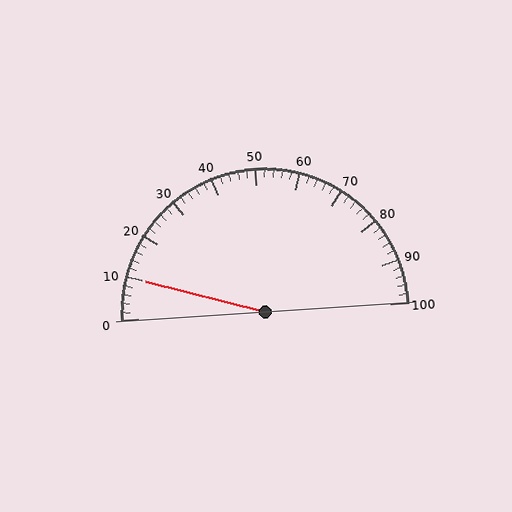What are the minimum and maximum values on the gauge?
The gauge ranges from 0 to 100.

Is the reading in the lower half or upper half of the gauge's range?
The reading is in the lower half of the range (0 to 100).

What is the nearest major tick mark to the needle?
The nearest major tick mark is 10.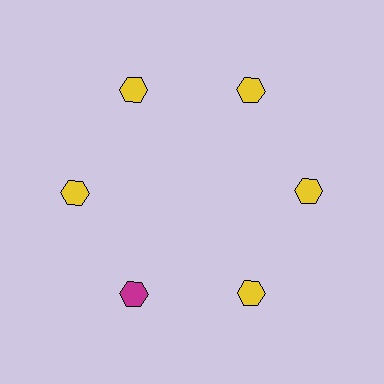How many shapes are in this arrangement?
There are 6 shapes arranged in a ring pattern.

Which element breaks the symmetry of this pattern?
The magenta hexagon at roughly the 7 o'clock position breaks the symmetry. All other shapes are yellow hexagons.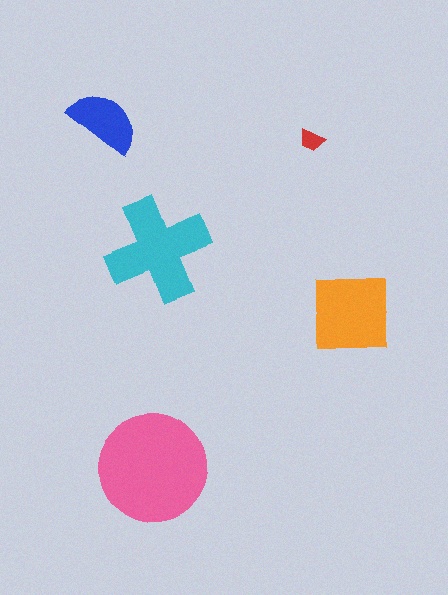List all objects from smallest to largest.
The red trapezoid, the blue semicircle, the orange square, the cyan cross, the pink circle.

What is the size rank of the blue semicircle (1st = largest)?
4th.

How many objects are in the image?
There are 5 objects in the image.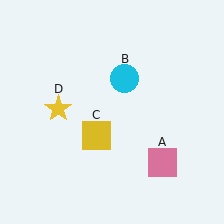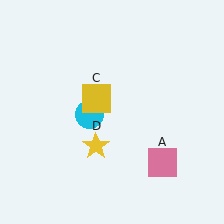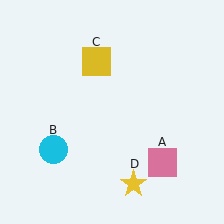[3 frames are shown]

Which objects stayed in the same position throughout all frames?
Pink square (object A) remained stationary.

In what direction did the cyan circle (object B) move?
The cyan circle (object B) moved down and to the left.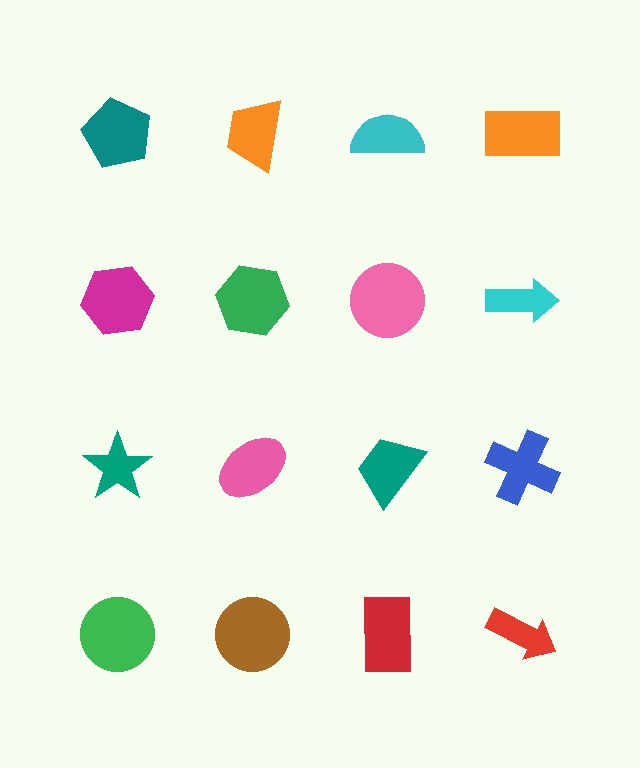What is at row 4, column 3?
A red rectangle.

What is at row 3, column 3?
A teal trapezoid.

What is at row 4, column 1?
A green circle.